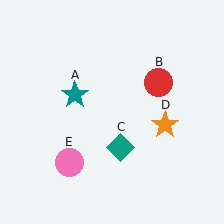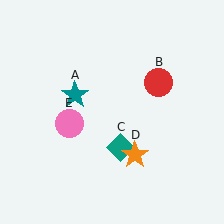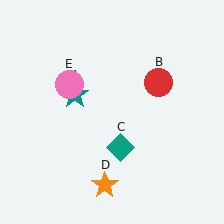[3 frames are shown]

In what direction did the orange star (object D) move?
The orange star (object D) moved down and to the left.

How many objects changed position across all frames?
2 objects changed position: orange star (object D), pink circle (object E).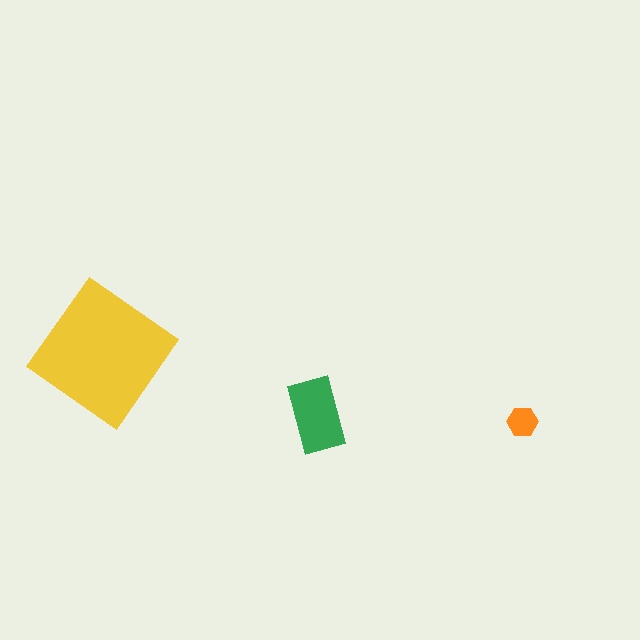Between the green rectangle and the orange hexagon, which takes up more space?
The green rectangle.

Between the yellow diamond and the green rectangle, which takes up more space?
The yellow diamond.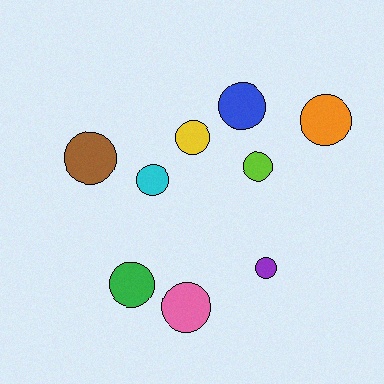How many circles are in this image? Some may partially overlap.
There are 9 circles.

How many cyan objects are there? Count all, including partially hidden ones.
There is 1 cyan object.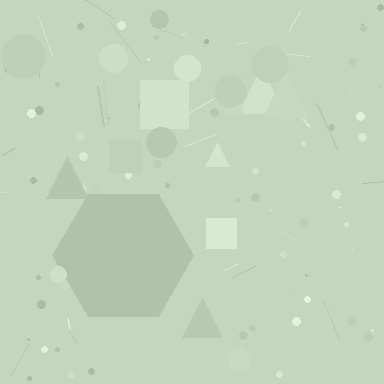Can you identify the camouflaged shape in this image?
The camouflaged shape is a hexagon.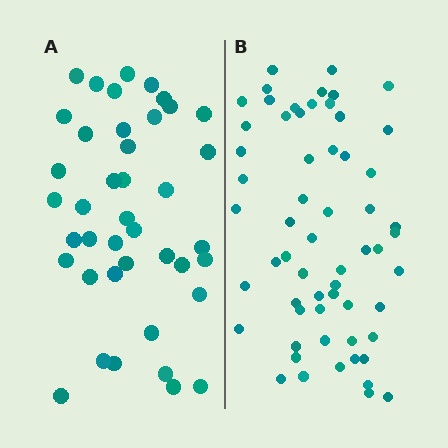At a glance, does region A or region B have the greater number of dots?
Region B (the right region) has more dots.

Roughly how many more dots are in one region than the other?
Region B has approximately 20 more dots than region A.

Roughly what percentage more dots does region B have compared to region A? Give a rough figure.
About 45% more.